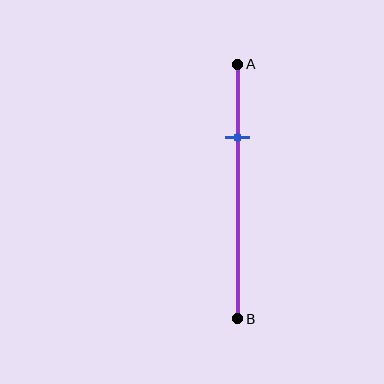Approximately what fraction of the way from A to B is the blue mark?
The blue mark is approximately 30% of the way from A to B.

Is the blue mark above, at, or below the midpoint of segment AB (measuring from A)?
The blue mark is above the midpoint of segment AB.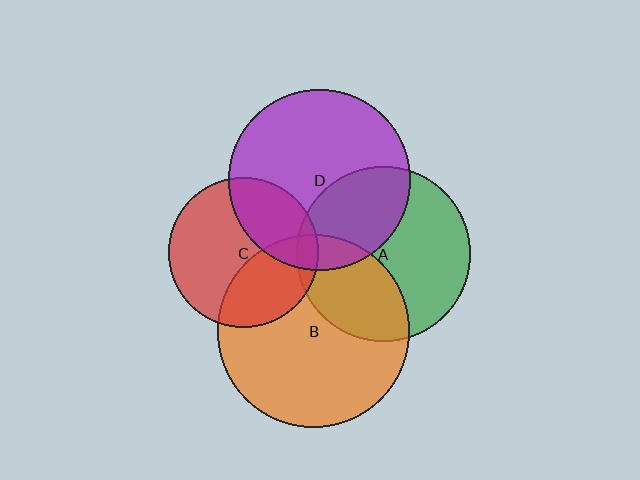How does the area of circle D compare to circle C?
Approximately 1.5 times.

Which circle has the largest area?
Circle B (orange).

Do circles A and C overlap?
Yes.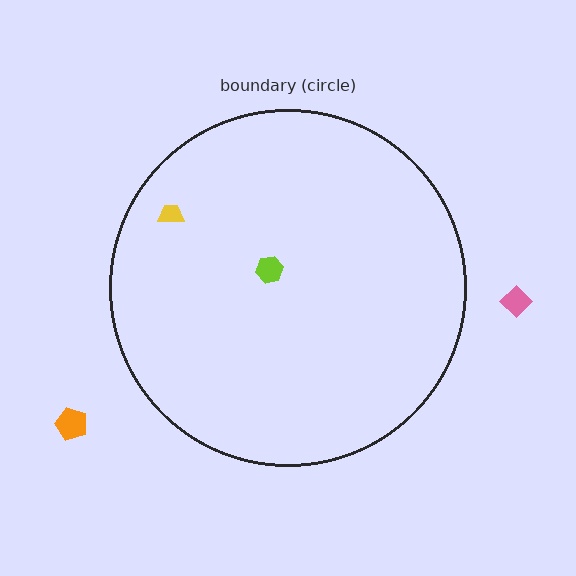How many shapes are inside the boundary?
2 inside, 2 outside.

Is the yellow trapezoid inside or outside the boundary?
Inside.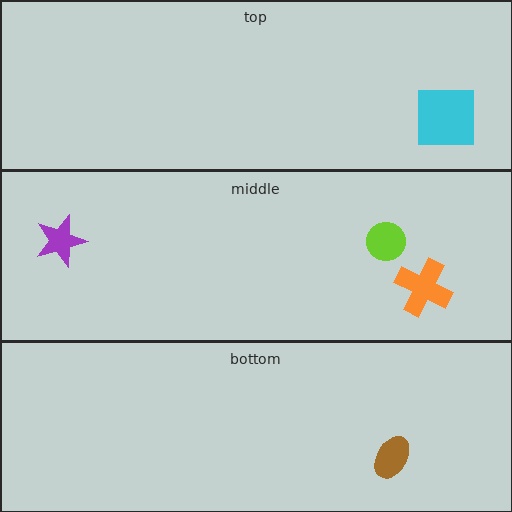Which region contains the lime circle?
The middle region.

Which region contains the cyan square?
The top region.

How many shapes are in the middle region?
3.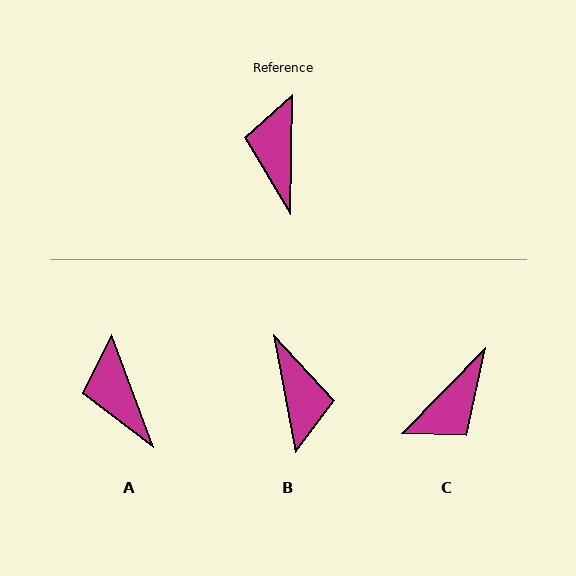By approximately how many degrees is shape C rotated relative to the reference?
Approximately 137 degrees counter-clockwise.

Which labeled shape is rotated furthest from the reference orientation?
B, about 168 degrees away.